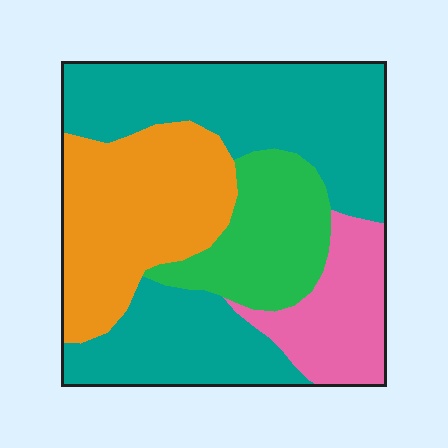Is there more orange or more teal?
Teal.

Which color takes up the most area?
Teal, at roughly 45%.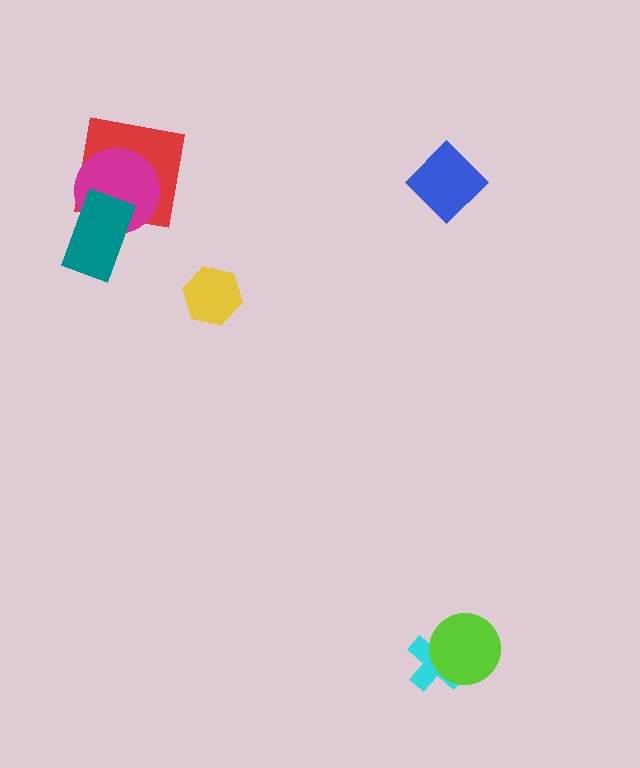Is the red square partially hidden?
Yes, it is partially covered by another shape.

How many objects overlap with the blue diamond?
0 objects overlap with the blue diamond.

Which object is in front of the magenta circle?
The teal rectangle is in front of the magenta circle.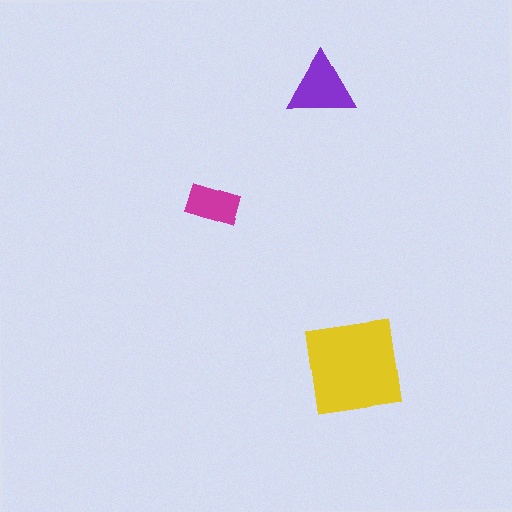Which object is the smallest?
The magenta rectangle.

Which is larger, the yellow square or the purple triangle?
The yellow square.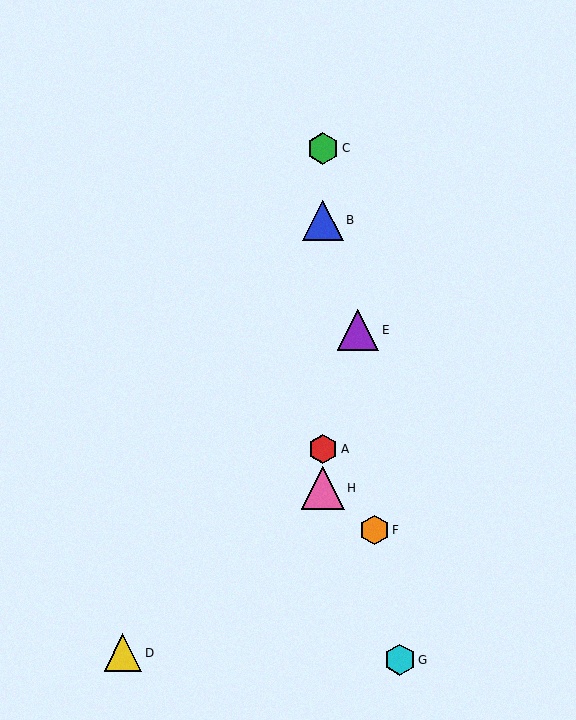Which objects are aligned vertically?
Objects A, B, C, H are aligned vertically.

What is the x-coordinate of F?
Object F is at x≈374.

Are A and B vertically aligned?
Yes, both are at x≈323.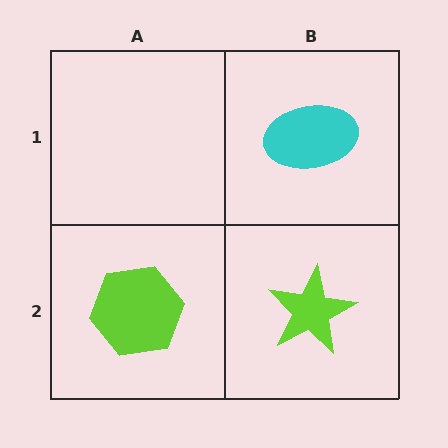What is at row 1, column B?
A cyan ellipse.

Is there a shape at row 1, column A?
No, that cell is empty.